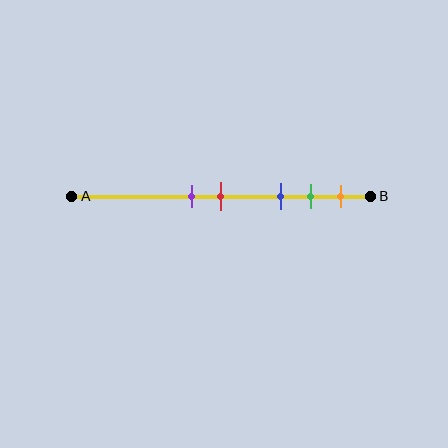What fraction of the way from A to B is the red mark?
The red mark is approximately 50% (0.5) of the way from A to B.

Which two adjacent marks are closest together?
The purple and red marks are the closest adjacent pair.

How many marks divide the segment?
There are 5 marks dividing the segment.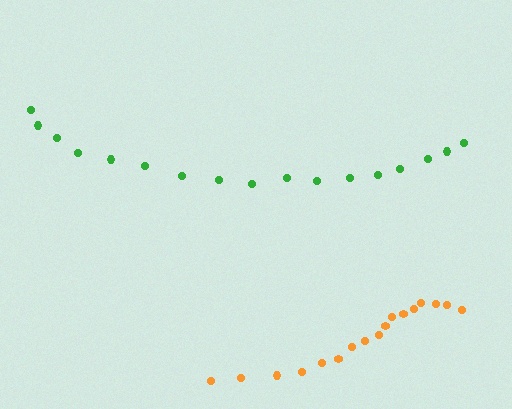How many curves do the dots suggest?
There are 2 distinct paths.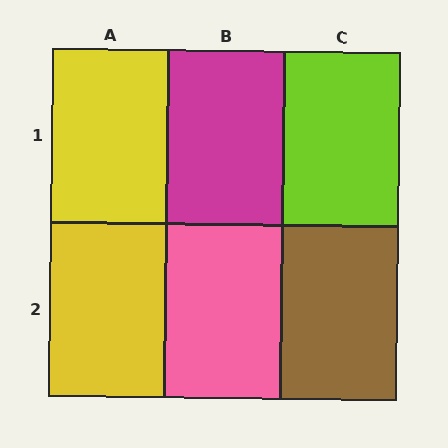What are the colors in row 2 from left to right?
Yellow, pink, brown.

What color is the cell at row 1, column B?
Magenta.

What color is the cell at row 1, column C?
Lime.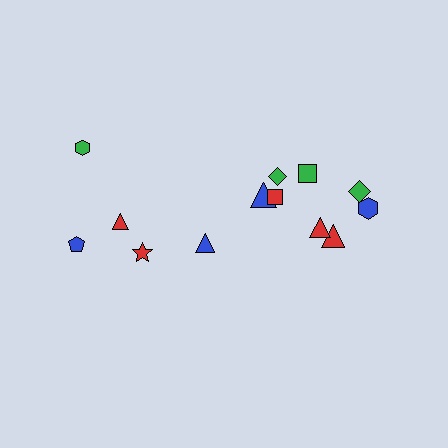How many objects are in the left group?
There are 5 objects.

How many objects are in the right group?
There are 8 objects.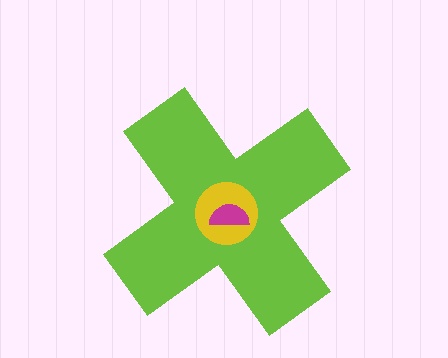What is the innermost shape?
The magenta semicircle.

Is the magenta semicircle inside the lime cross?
Yes.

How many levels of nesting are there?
3.